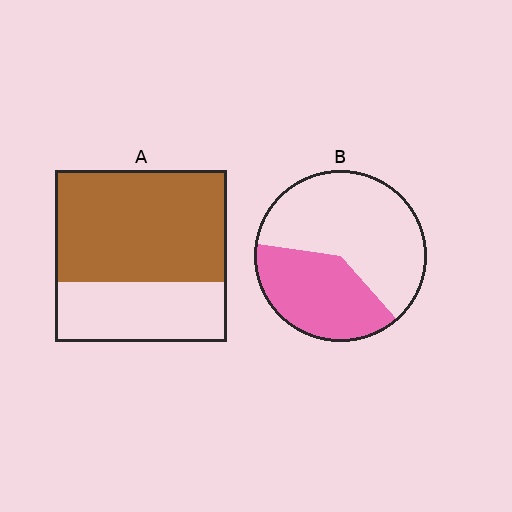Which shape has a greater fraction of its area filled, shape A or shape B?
Shape A.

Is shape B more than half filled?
No.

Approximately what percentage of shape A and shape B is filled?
A is approximately 65% and B is approximately 40%.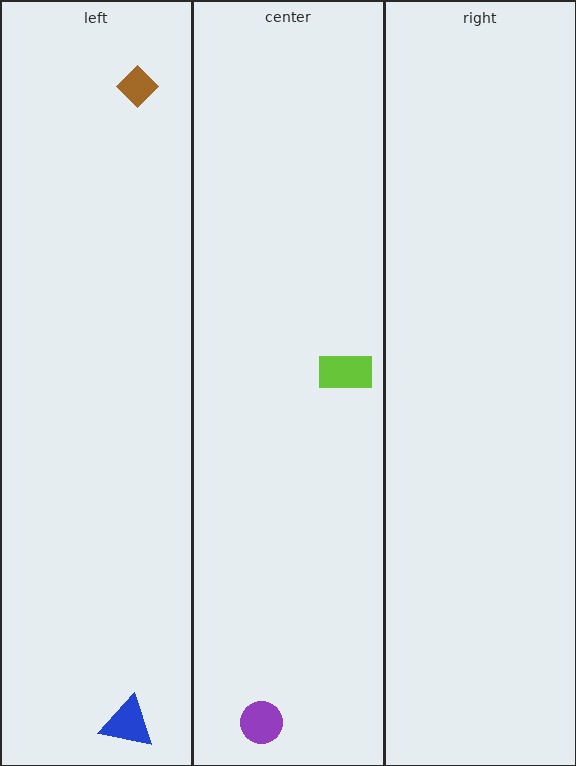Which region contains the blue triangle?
The left region.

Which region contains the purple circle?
The center region.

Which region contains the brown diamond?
The left region.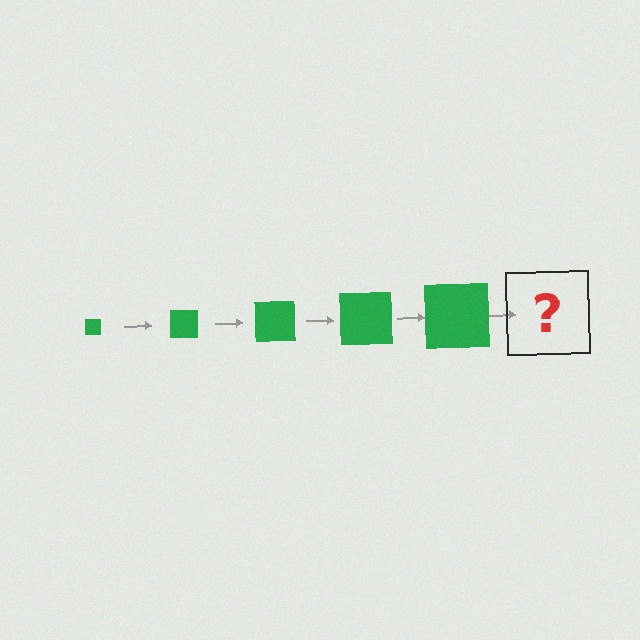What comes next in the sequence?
The next element should be a green square, larger than the previous one.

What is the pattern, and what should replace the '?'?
The pattern is that the square gets progressively larger each step. The '?' should be a green square, larger than the previous one.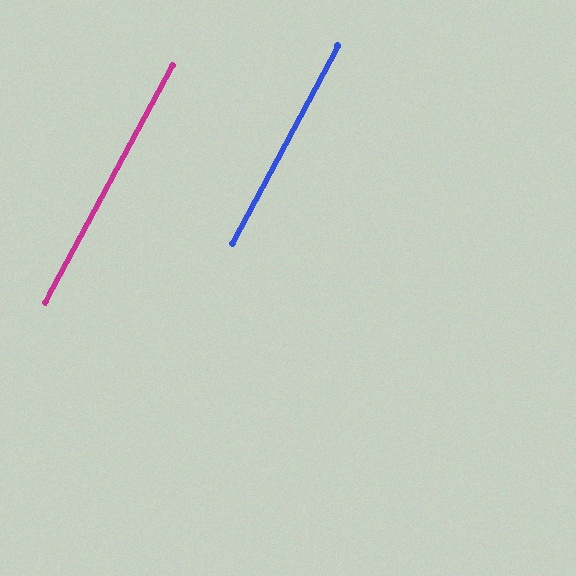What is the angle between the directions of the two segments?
Approximately 0 degrees.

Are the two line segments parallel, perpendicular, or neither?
Parallel — their directions differ by only 0.2°.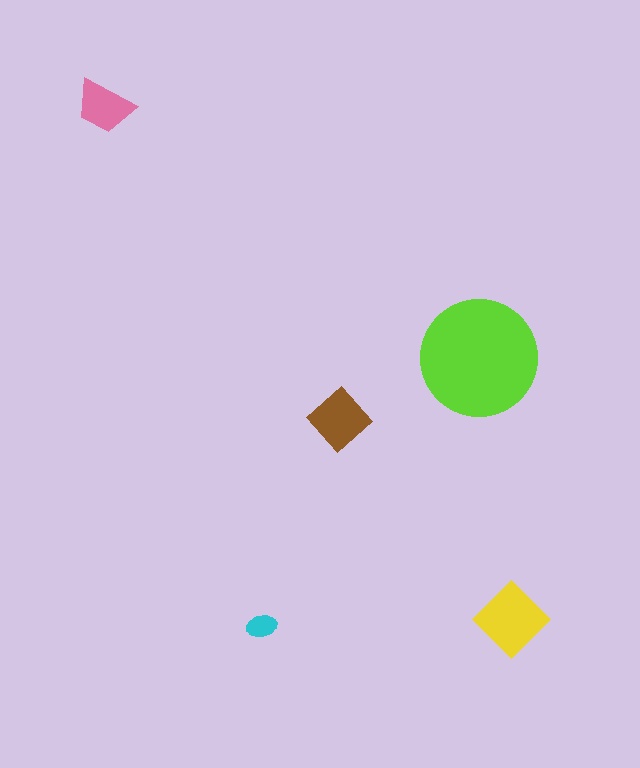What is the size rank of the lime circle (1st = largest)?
1st.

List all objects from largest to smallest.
The lime circle, the yellow diamond, the brown diamond, the pink trapezoid, the cyan ellipse.